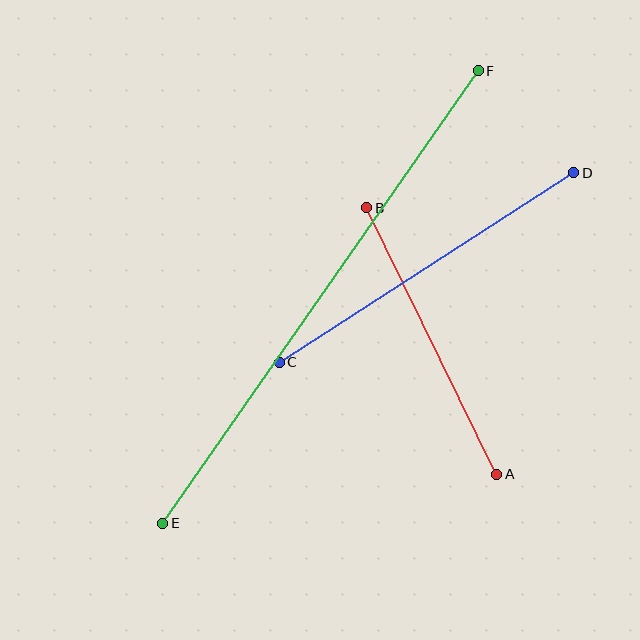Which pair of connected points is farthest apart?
Points E and F are farthest apart.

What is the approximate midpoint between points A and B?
The midpoint is at approximately (432, 341) pixels.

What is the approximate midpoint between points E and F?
The midpoint is at approximately (321, 297) pixels.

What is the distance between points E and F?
The distance is approximately 552 pixels.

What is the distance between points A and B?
The distance is approximately 297 pixels.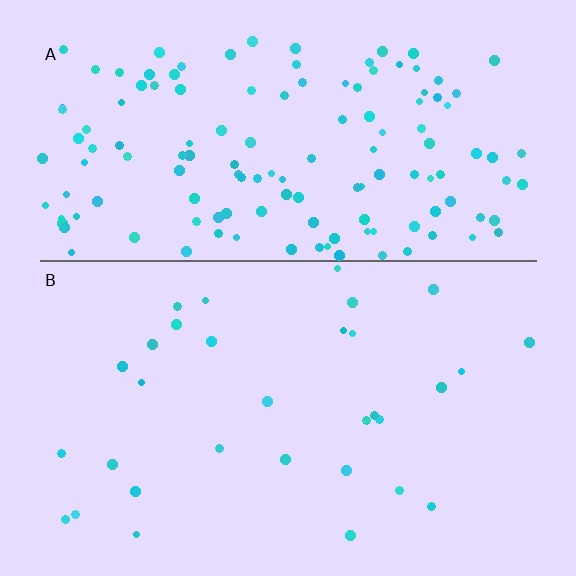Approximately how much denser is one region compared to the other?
Approximately 4.5× — region A over region B.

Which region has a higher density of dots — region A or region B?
A (the top).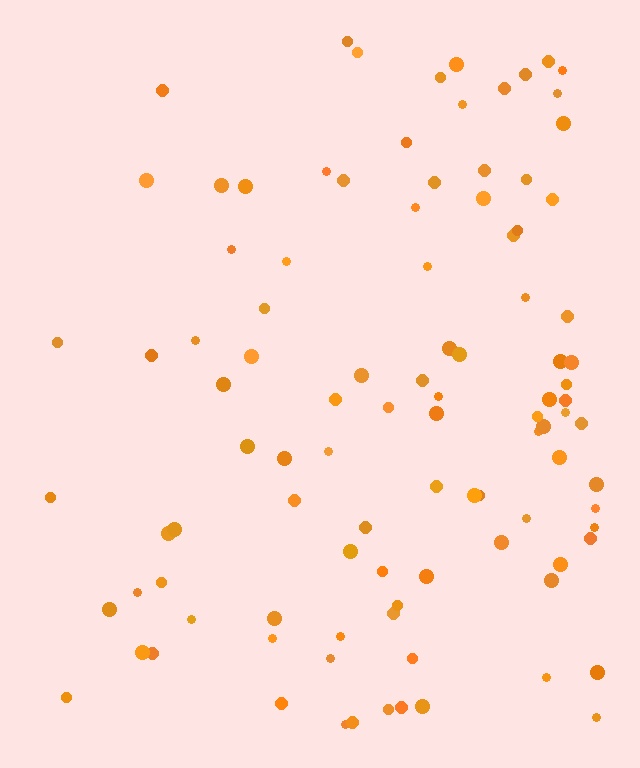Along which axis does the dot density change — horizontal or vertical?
Horizontal.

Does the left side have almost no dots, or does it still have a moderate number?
Still a moderate number, just noticeably fewer than the right.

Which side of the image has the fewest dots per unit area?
The left.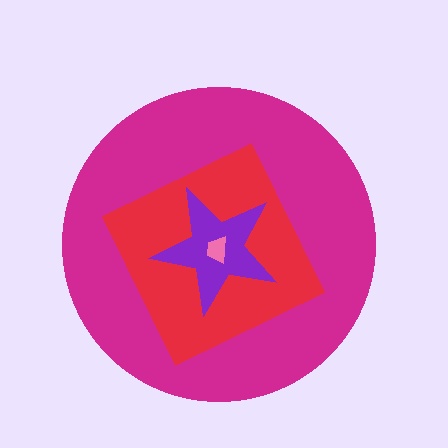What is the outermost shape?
The magenta circle.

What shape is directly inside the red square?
The purple star.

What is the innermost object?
The pink trapezoid.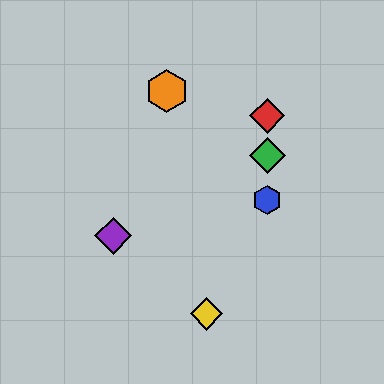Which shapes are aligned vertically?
The red diamond, the blue hexagon, the green diamond are aligned vertically.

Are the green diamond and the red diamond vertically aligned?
Yes, both are at x≈267.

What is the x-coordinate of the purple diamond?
The purple diamond is at x≈113.